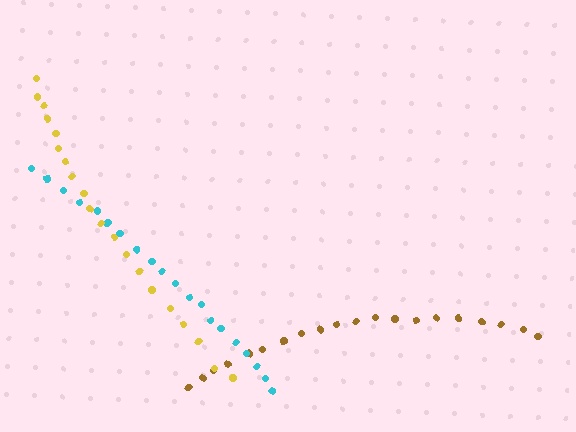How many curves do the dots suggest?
There are 3 distinct paths.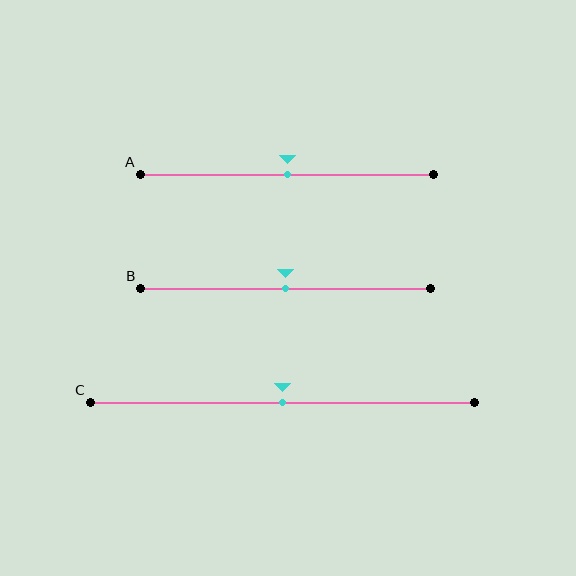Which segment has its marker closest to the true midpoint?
Segment A has its marker closest to the true midpoint.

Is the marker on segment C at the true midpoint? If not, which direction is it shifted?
Yes, the marker on segment C is at the true midpoint.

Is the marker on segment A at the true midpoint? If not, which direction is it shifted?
Yes, the marker on segment A is at the true midpoint.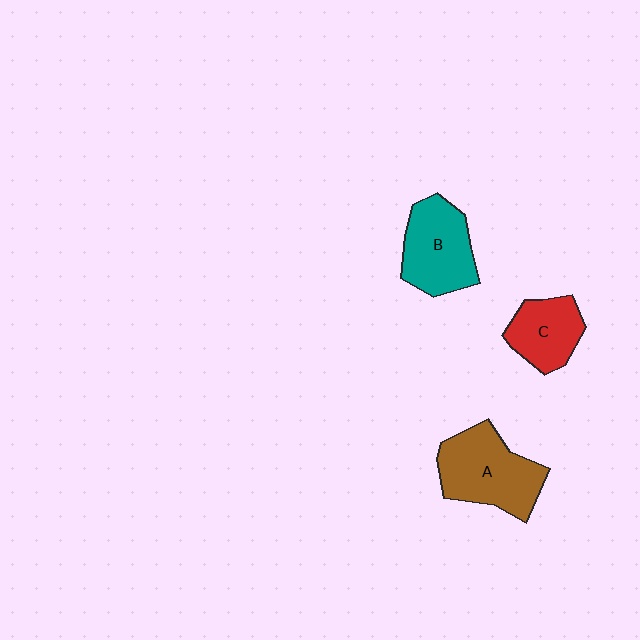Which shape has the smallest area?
Shape C (red).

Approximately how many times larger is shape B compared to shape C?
Approximately 1.3 times.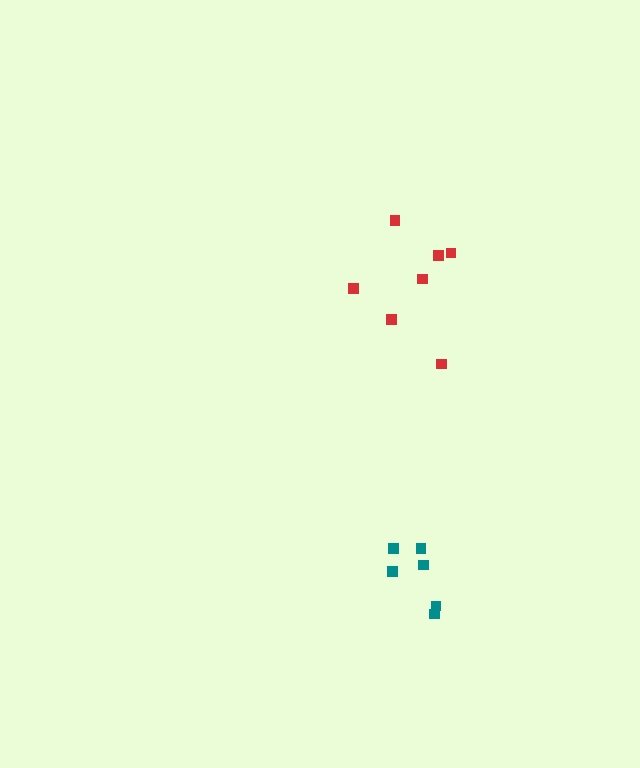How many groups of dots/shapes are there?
There are 2 groups.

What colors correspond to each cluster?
The clusters are colored: teal, red.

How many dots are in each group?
Group 1: 6 dots, Group 2: 7 dots (13 total).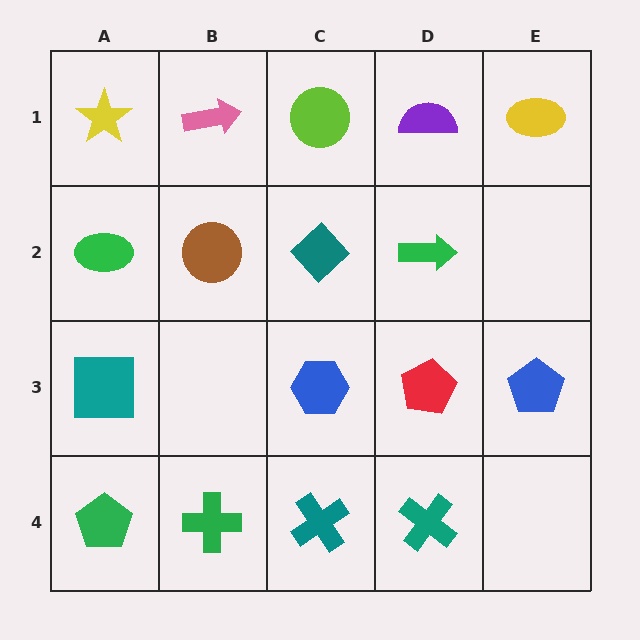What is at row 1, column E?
A yellow ellipse.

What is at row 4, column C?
A teal cross.